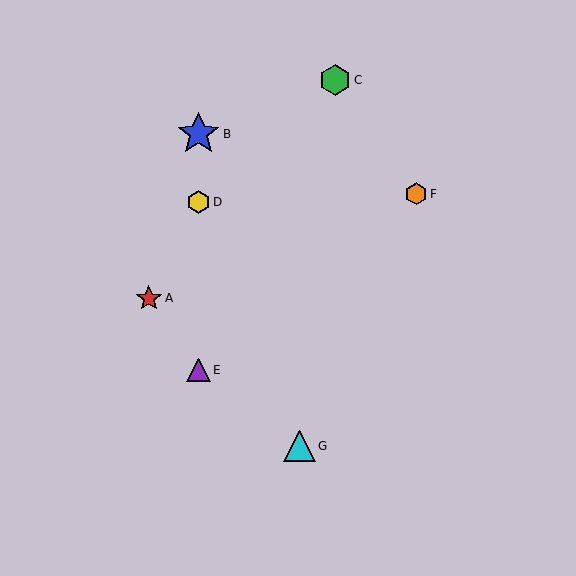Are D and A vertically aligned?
No, D is at x≈199 and A is at x≈149.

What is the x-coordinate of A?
Object A is at x≈149.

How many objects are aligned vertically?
3 objects (B, D, E) are aligned vertically.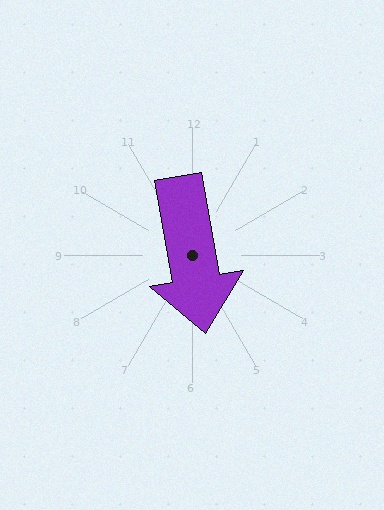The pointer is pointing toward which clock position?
Roughly 6 o'clock.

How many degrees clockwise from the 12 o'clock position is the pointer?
Approximately 170 degrees.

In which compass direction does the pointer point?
South.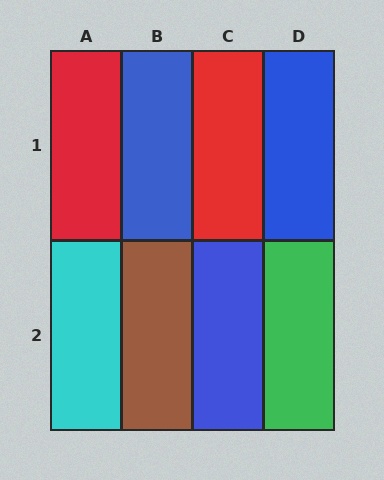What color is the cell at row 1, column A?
Red.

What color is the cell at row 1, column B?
Blue.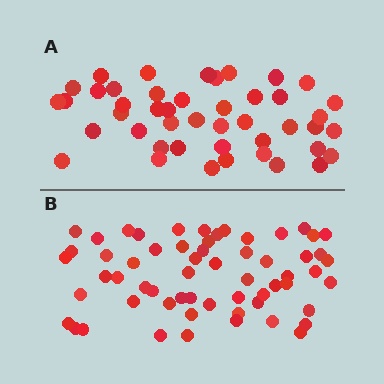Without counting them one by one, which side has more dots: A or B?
Region B (the bottom region) has more dots.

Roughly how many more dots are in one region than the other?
Region B has approximately 15 more dots than region A.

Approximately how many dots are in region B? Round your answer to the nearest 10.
About 60 dots.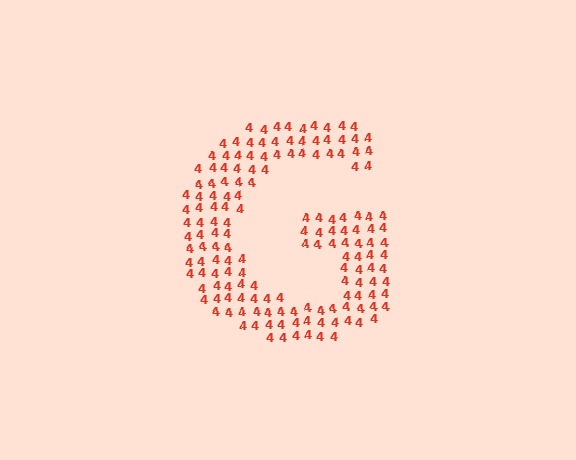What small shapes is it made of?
It is made of small digit 4's.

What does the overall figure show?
The overall figure shows the letter G.